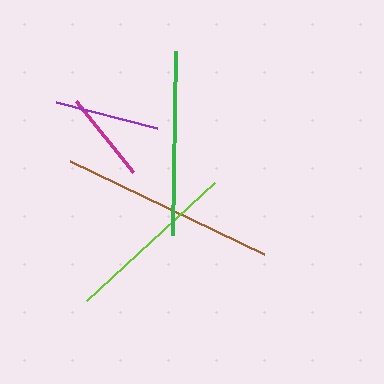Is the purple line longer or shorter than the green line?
The green line is longer than the purple line.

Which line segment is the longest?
The brown line is the longest at approximately 215 pixels.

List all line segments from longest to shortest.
From longest to shortest: brown, green, lime, purple, magenta.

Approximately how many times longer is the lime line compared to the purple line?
The lime line is approximately 1.7 times the length of the purple line.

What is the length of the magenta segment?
The magenta segment is approximately 92 pixels long.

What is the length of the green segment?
The green segment is approximately 184 pixels long.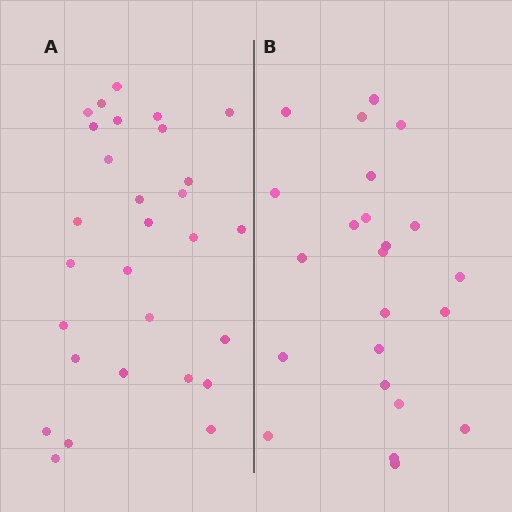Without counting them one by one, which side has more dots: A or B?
Region A (the left region) has more dots.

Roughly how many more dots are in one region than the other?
Region A has about 6 more dots than region B.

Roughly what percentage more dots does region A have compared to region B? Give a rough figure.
About 25% more.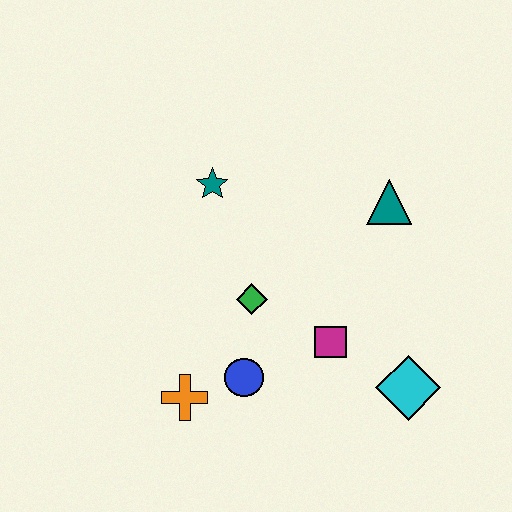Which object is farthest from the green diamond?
The cyan diamond is farthest from the green diamond.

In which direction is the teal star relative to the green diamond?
The teal star is above the green diamond.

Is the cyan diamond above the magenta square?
No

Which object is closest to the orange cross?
The blue circle is closest to the orange cross.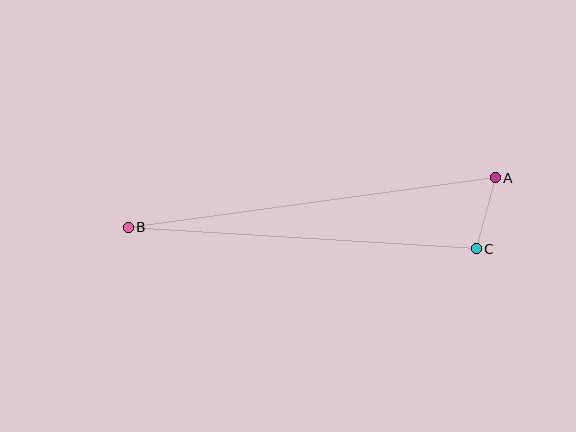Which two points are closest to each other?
Points A and C are closest to each other.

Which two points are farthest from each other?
Points A and B are farthest from each other.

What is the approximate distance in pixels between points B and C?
The distance between B and C is approximately 349 pixels.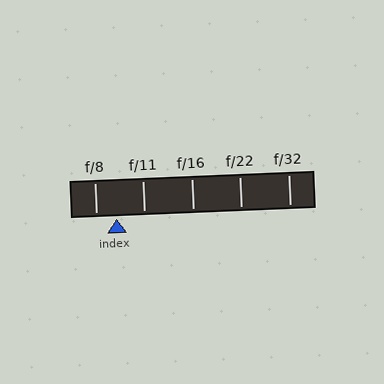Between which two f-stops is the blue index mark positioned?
The index mark is between f/8 and f/11.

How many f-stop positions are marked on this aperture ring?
There are 5 f-stop positions marked.